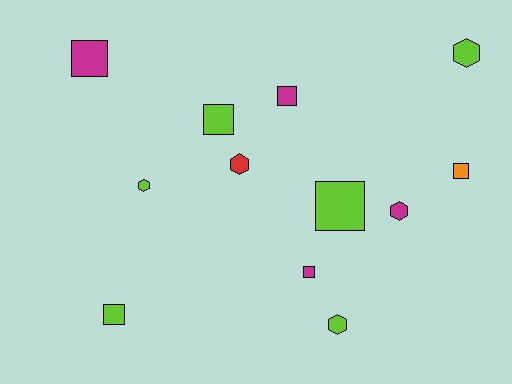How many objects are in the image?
There are 12 objects.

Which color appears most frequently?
Lime, with 6 objects.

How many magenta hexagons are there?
There is 1 magenta hexagon.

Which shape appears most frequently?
Square, with 7 objects.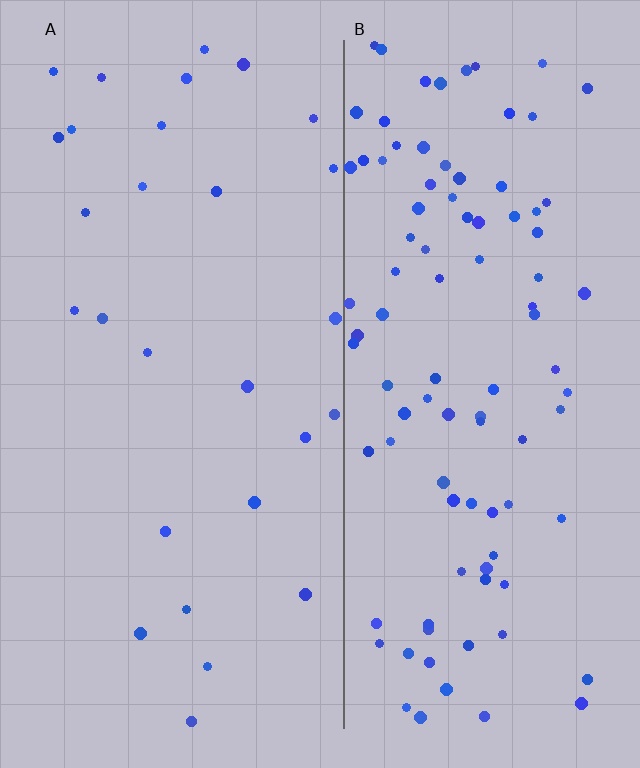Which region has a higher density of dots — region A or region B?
B (the right).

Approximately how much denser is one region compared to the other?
Approximately 3.6× — region B over region A.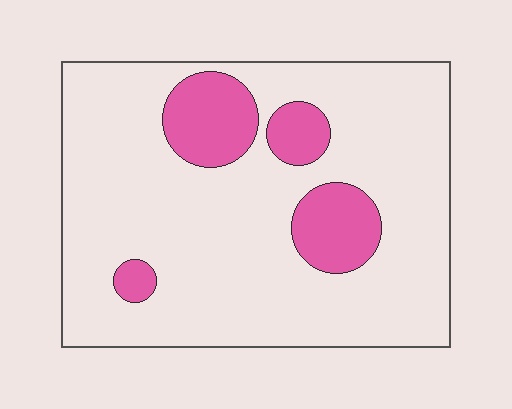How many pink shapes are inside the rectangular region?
4.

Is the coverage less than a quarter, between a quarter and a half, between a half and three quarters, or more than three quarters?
Less than a quarter.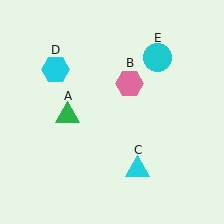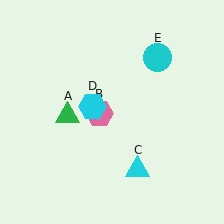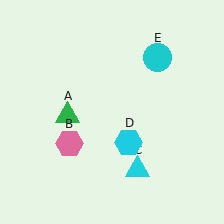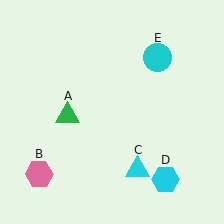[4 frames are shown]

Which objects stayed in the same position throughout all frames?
Green triangle (object A) and cyan triangle (object C) and cyan circle (object E) remained stationary.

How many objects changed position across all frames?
2 objects changed position: pink hexagon (object B), cyan hexagon (object D).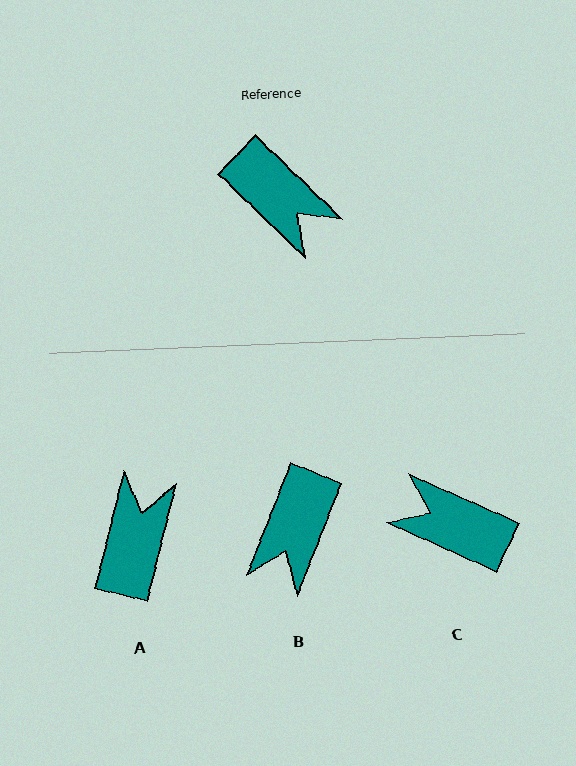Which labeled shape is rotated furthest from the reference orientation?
C, about 160 degrees away.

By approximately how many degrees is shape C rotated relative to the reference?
Approximately 160 degrees clockwise.